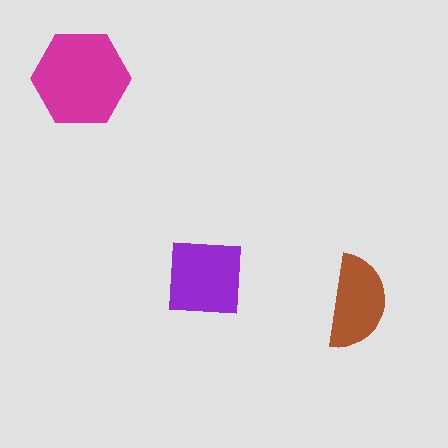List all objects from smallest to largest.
The brown semicircle, the purple square, the magenta hexagon.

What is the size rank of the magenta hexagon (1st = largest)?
1st.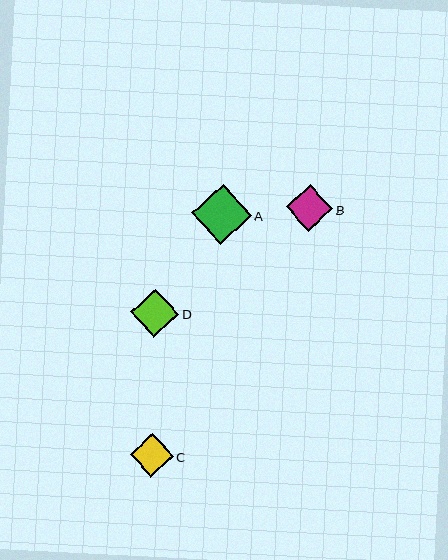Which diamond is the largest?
Diamond A is the largest with a size of approximately 60 pixels.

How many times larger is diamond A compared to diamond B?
Diamond A is approximately 1.3 times the size of diamond B.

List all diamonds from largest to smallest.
From largest to smallest: A, D, B, C.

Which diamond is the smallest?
Diamond C is the smallest with a size of approximately 43 pixels.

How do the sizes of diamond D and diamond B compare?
Diamond D and diamond B are approximately the same size.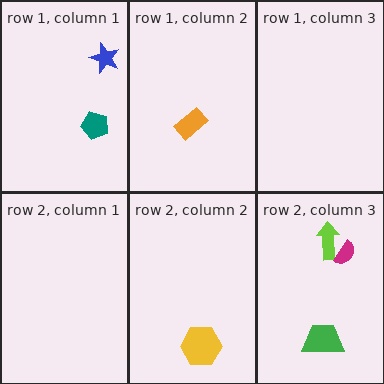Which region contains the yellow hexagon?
The row 2, column 2 region.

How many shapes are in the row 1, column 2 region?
1.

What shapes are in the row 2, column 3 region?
The lime arrow, the green trapezoid, the magenta semicircle.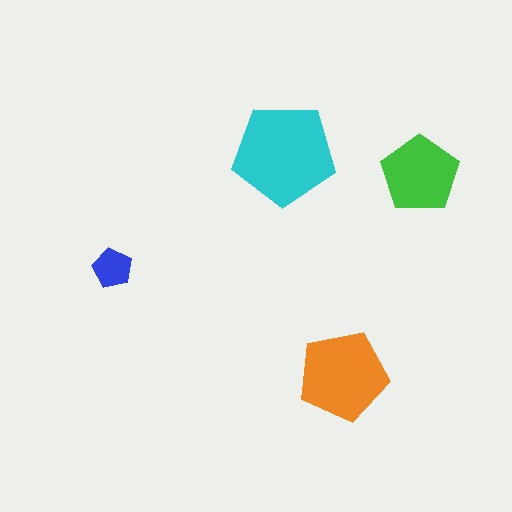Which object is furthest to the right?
The green pentagon is rightmost.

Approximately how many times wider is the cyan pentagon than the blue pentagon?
About 2.5 times wider.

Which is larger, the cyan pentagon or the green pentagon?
The cyan one.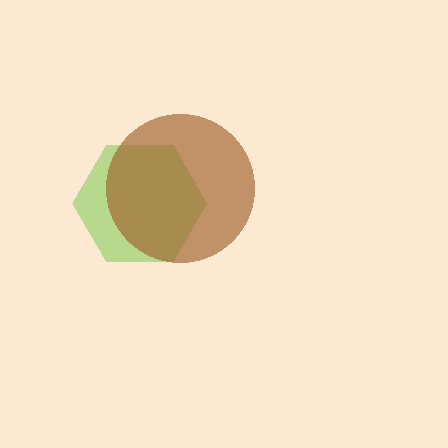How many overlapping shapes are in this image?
There are 2 overlapping shapes in the image.